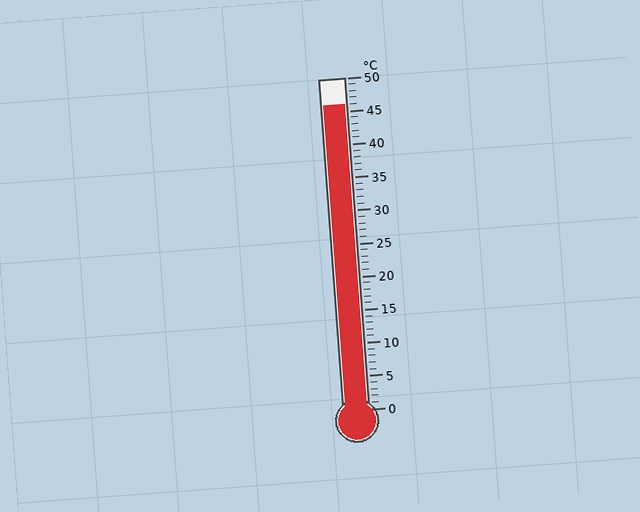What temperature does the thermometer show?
The thermometer shows approximately 46°C.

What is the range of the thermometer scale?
The thermometer scale ranges from 0°C to 50°C.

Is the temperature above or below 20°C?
The temperature is above 20°C.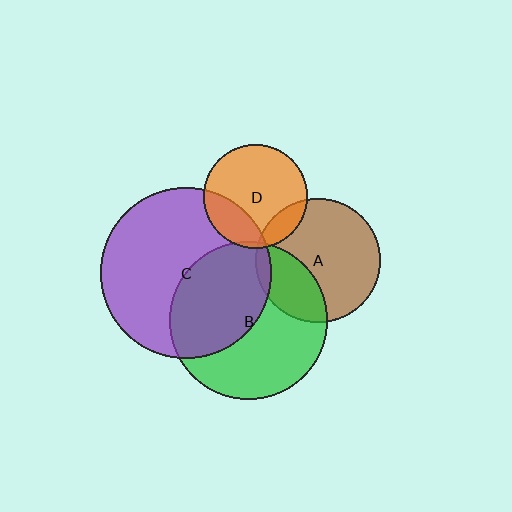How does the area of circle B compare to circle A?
Approximately 1.6 times.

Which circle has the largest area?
Circle C (purple).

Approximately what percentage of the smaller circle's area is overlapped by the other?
Approximately 5%.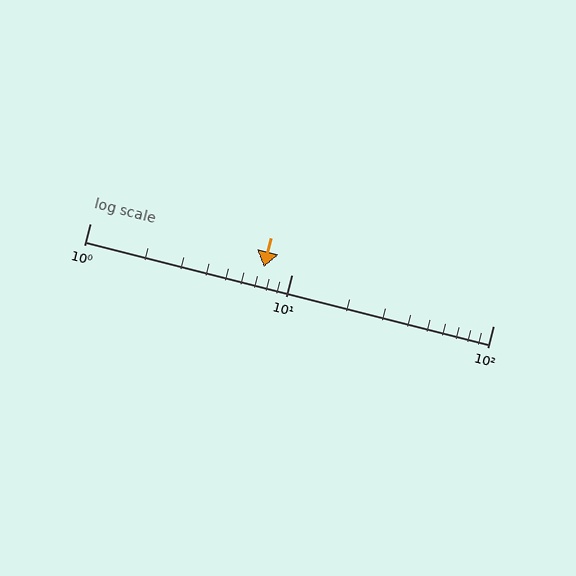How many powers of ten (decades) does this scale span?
The scale spans 2 decades, from 1 to 100.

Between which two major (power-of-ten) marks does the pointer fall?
The pointer is between 1 and 10.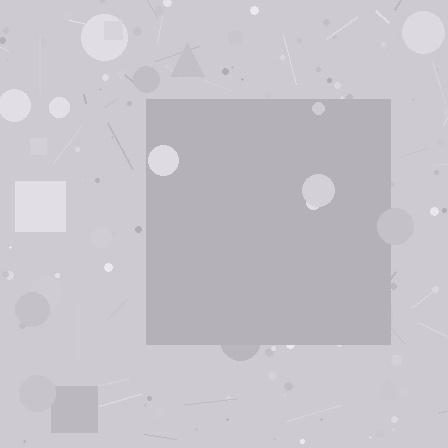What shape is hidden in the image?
A square is hidden in the image.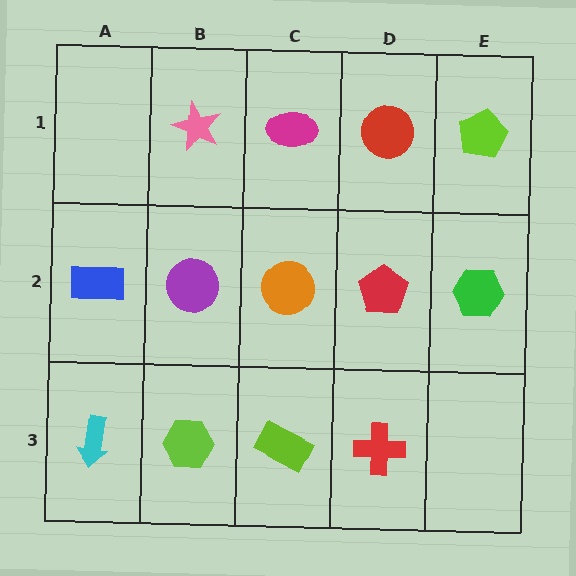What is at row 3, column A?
A cyan arrow.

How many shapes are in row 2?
5 shapes.